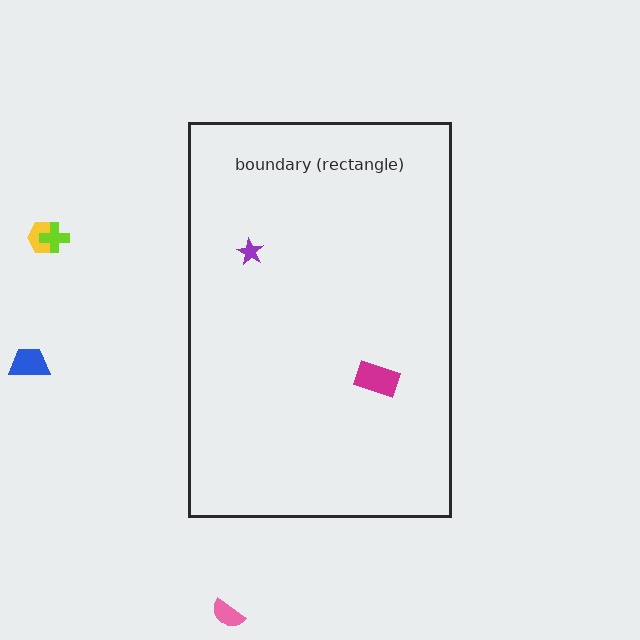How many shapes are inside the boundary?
2 inside, 4 outside.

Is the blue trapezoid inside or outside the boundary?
Outside.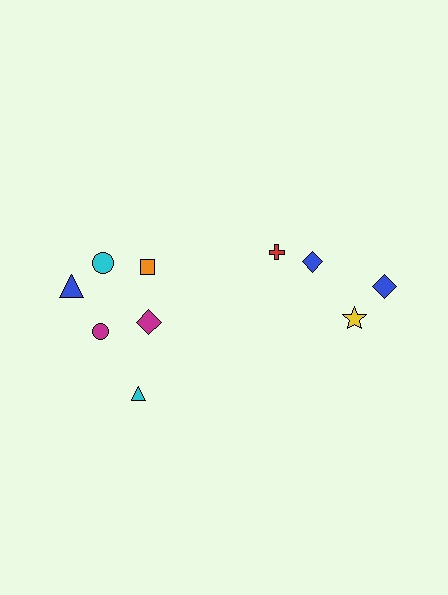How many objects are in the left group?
There are 6 objects.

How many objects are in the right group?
There are 4 objects.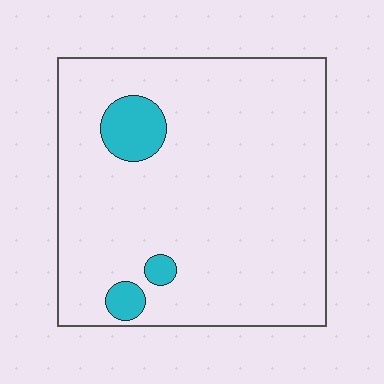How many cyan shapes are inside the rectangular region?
3.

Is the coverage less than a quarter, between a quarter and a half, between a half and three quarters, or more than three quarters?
Less than a quarter.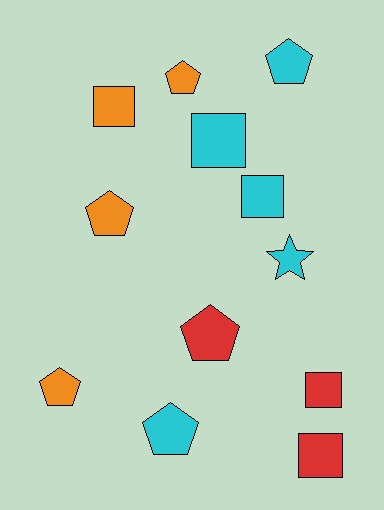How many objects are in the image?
There are 12 objects.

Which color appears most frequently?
Cyan, with 5 objects.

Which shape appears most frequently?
Pentagon, with 6 objects.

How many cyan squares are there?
There are 2 cyan squares.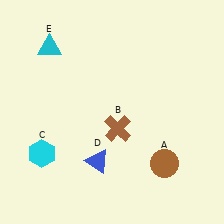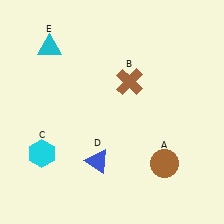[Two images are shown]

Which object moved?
The brown cross (B) moved up.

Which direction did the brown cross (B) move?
The brown cross (B) moved up.